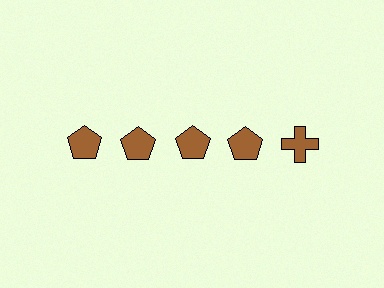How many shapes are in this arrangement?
There are 5 shapes arranged in a grid pattern.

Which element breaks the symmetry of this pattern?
The brown cross in the top row, rightmost column breaks the symmetry. All other shapes are brown pentagons.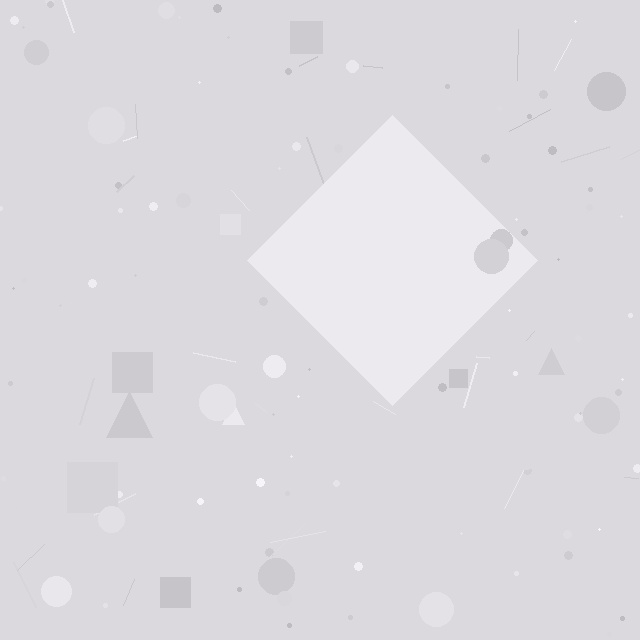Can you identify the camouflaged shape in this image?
The camouflaged shape is a diamond.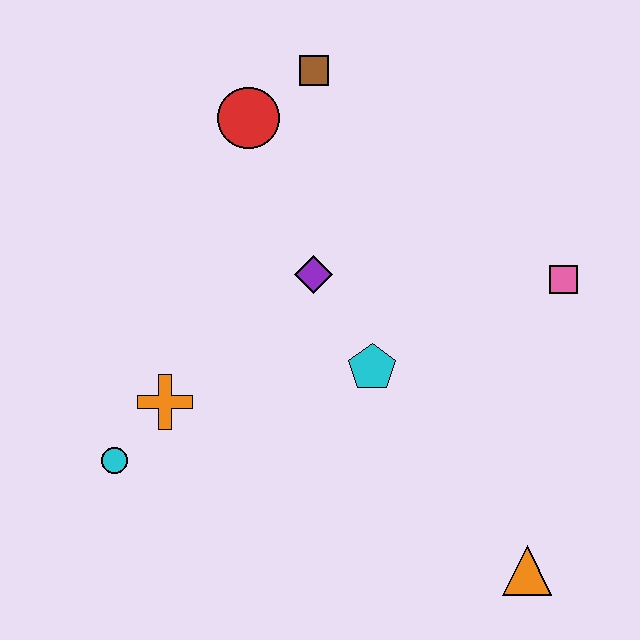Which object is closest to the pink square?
The cyan pentagon is closest to the pink square.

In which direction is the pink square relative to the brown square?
The pink square is to the right of the brown square.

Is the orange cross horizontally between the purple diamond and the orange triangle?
No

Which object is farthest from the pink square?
The cyan circle is farthest from the pink square.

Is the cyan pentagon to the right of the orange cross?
Yes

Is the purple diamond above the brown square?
No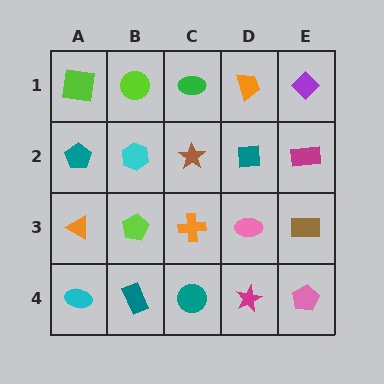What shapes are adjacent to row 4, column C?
An orange cross (row 3, column C), a teal rectangle (row 4, column B), a magenta star (row 4, column D).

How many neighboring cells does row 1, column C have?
3.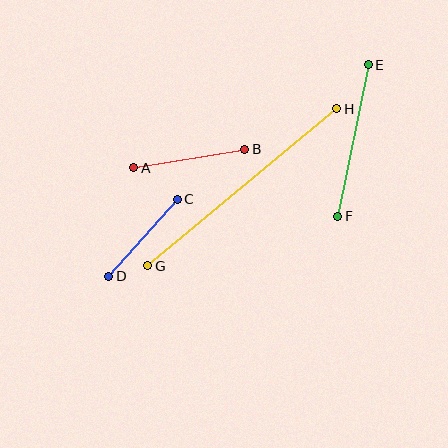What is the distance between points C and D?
The distance is approximately 103 pixels.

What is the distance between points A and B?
The distance is approximately 113 pixels.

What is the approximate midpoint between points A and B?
The midpoint is at approximately (189, 158) pixels.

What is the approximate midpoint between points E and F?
The midpoint is at approximately (353, 140) pixels.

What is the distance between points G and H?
The distance is approximately 246 pixels.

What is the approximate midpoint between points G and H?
The midpoint is at approximately (242, 187) pixels.